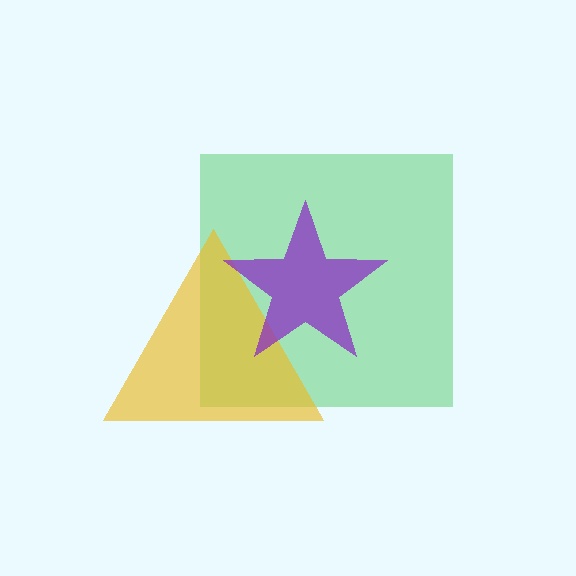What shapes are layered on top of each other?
The layered shapes are: a green square, a yellow triangle, a purple star.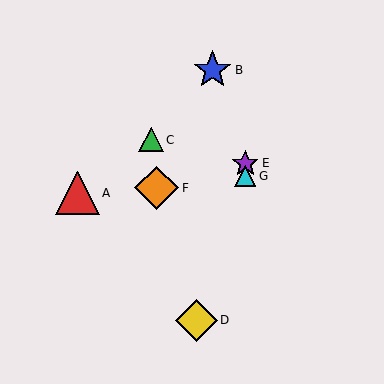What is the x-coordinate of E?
Object E is at x≈245.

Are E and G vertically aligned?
Yes, both are at x≈245.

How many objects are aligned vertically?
2 objects (E, G) are aligned vertically.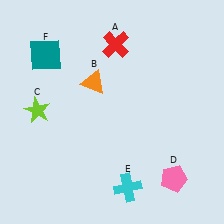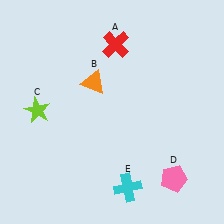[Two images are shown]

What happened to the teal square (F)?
The teal square (F) was removed in Image 2. It was in the top-left area of Image 1.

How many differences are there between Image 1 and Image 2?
There is 1 difference between the two images.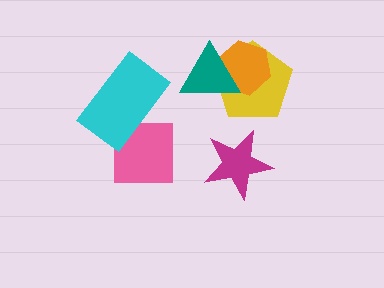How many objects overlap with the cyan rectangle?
1 object overlaps with the cyan rectangle.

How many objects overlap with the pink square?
1 object overlaps with the pink square.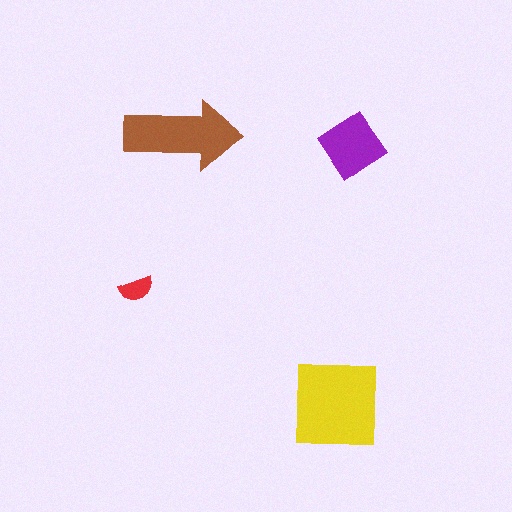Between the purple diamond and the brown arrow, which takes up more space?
The brown arrow.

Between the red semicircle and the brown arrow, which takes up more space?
The brown arrow.